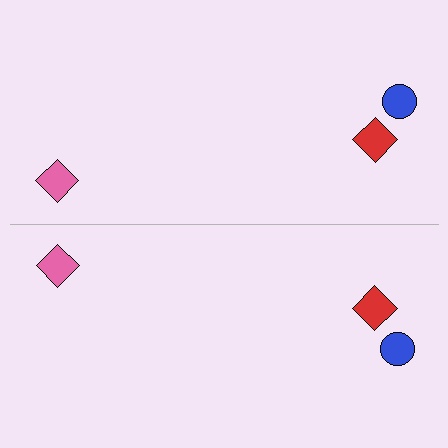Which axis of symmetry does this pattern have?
The pattern has a horizontal axis of symmetry running through the center of the image.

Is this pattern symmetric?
Yes, this pattern has bilateral (reflection) symmetry.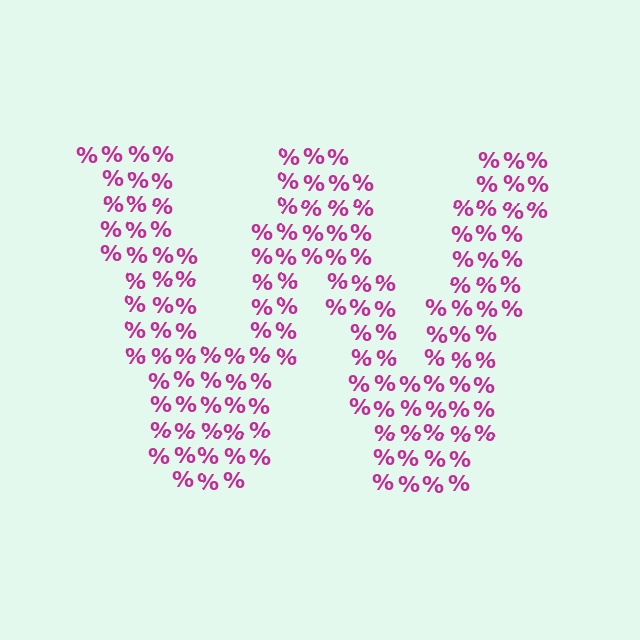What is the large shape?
The large shape is the letter W.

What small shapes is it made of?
It is made of small percent signs.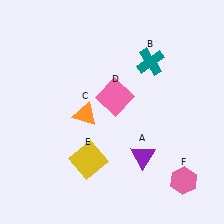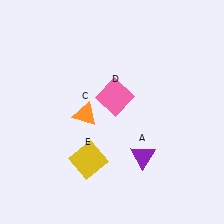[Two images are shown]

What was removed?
The teal cross (B), the pink hexagon (F) were removed in Image 2.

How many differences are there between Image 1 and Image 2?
There are 2 differences between the two images.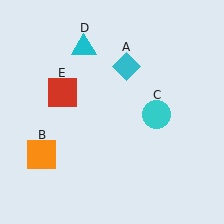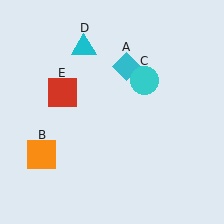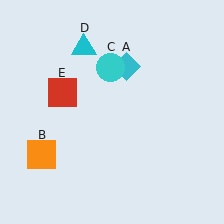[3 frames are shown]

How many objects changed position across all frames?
1 object changed position: cyan circle (object C).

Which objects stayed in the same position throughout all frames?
Cyan diamond (object A) and orange square (object B) and cyan triangle (object D) and red square (object E) remained stationary.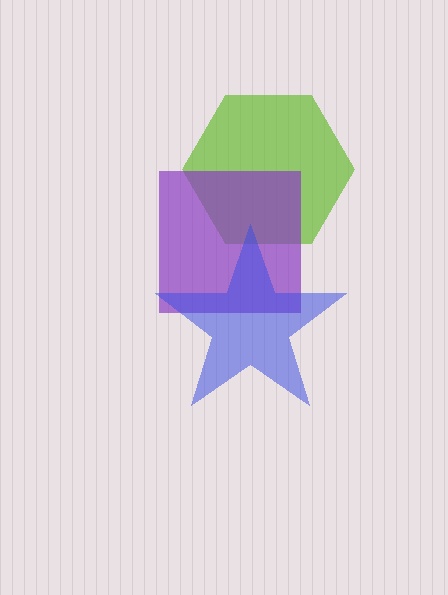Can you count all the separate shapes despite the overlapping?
Yes, there are 3 separate shapes.